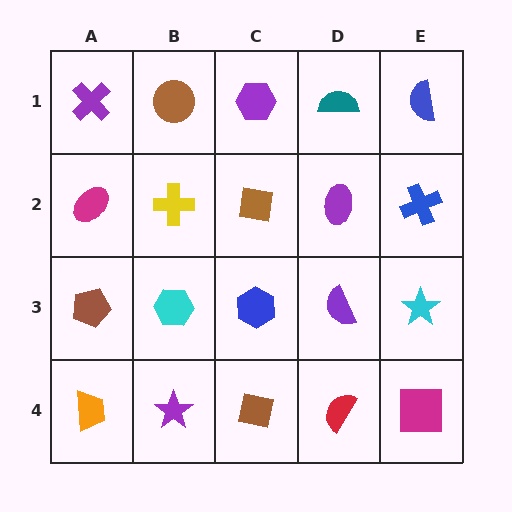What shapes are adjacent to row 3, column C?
A brown square (row 2, column C), a brown square (row 4, column C), a cyan hexagon (row 3, column B), a purple semicircle (row 3, column D).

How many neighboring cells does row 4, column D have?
3.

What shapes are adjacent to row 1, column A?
A magenta ellipse (row 2, column A), a brown circle (row 1, column B).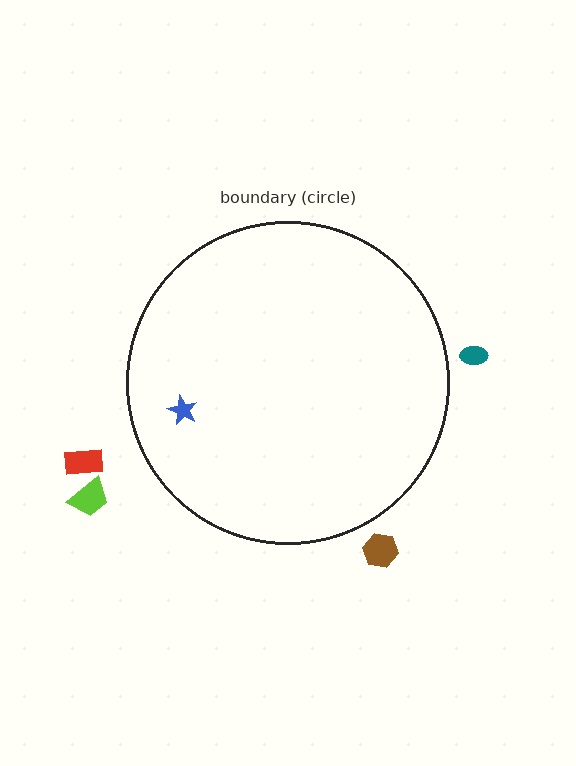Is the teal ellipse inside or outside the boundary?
Outside.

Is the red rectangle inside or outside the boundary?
Outside.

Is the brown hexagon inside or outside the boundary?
Outside.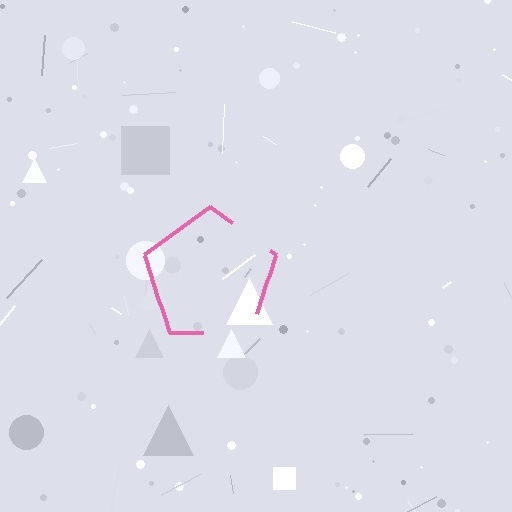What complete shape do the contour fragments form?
The contour fragments form a pentagon.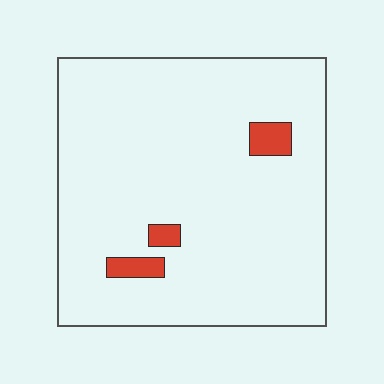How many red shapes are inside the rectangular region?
3.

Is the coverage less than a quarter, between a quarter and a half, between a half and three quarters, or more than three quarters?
Less than a quarter.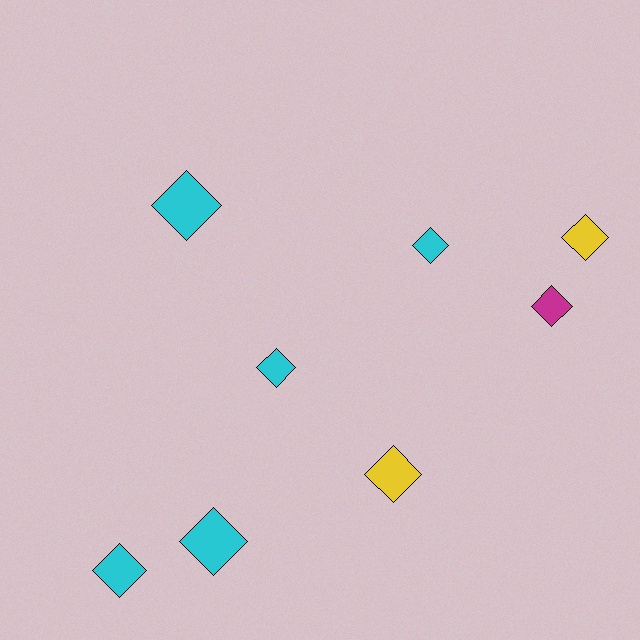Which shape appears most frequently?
Diamond, with 8 objects.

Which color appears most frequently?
Cyan, with 5 objects.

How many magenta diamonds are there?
There is 1 magenta diamond.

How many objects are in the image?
There are 8 objects.